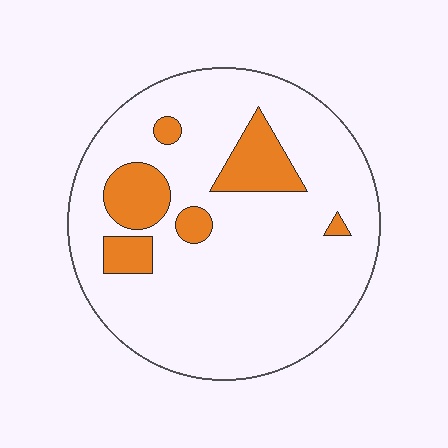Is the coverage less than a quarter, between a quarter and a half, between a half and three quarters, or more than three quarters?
Less than a quarter.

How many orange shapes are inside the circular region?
6.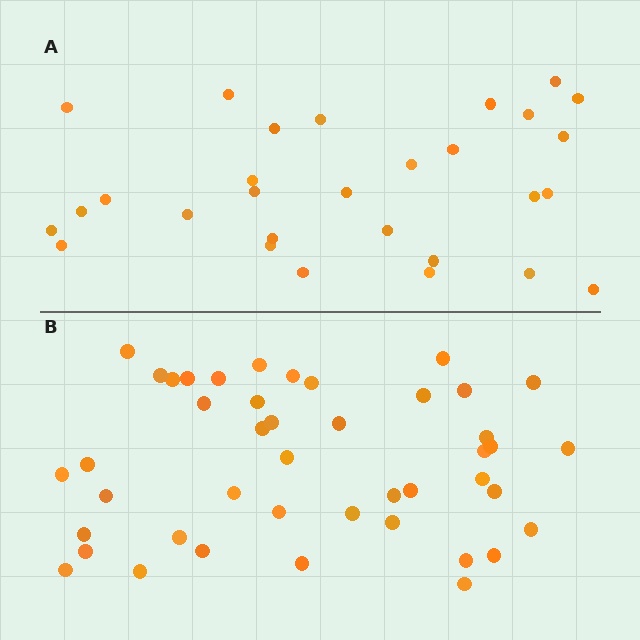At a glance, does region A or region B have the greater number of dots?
Region B (the bottom region) has more dots.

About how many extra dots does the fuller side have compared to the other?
Region B has approximately 15 more dots than region A.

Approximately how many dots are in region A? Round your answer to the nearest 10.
About 30 dots. (The exact count is 29, which rounds to 30.)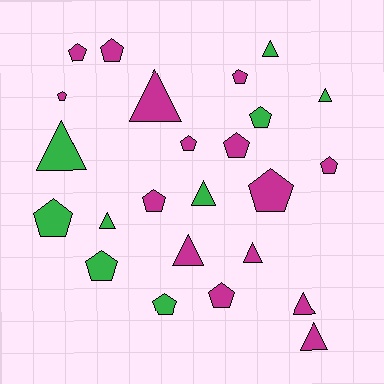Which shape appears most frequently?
Pentagon, with 14 objects.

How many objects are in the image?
There are 24 objects.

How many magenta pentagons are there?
There are 10 magenta pentagons.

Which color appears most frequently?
Magenta, with 15 objects.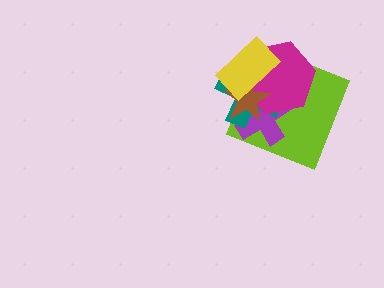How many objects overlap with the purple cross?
4 objects overlap with the purple cross.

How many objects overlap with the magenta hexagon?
5 objects overlap with the magenta hexagon.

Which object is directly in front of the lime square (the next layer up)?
The purple cross is directly in front of the lime square.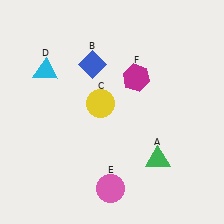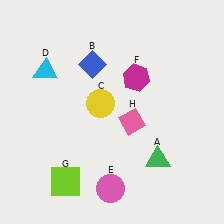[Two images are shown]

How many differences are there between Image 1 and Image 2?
There are 2 differences between the two images.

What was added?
A lime square (G), a pink diamond (H) were added in Image 2.